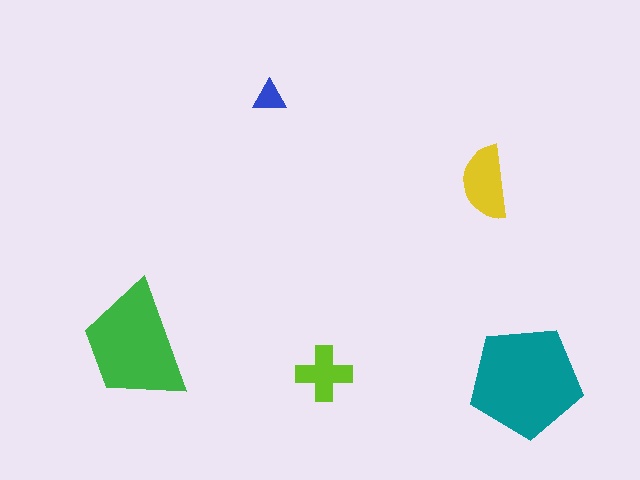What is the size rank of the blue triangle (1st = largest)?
5th.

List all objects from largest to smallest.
The teal pentagon, the green trapezoid, the yellow semicircle, the lime cross, the blue triangle.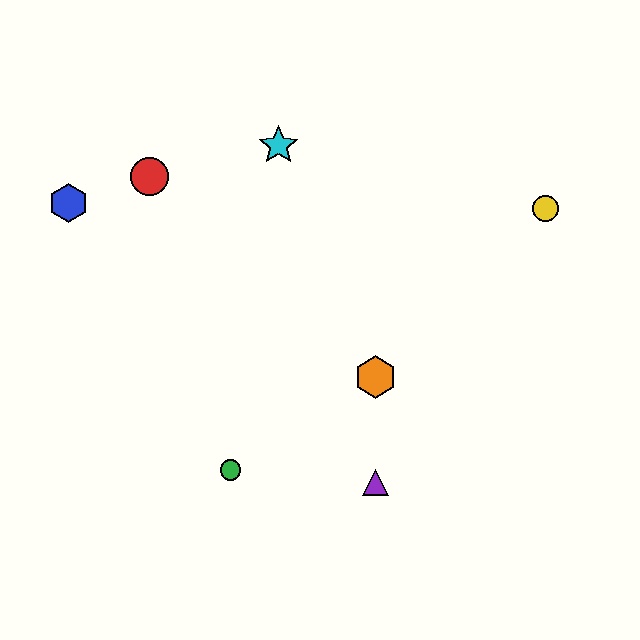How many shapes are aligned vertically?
2 shapes (the purple triangle, the orange hexagon) are aligned vertically.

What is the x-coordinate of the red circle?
The red circle is at x≈150.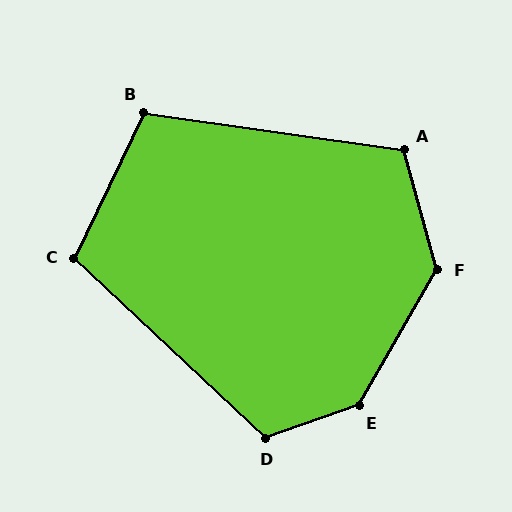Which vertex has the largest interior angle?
E, at approximately 139 degrees.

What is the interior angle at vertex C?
Approximately 108 degrees (obtuse).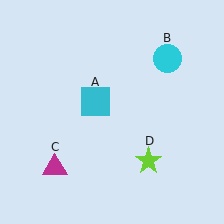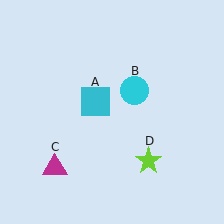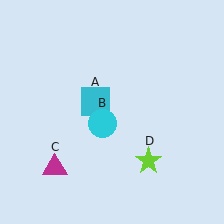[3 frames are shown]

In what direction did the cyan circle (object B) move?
The cyan circle (object B) moved down and to the left.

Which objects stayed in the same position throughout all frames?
Cyan square (object A) and magenta triangle (object C) and lime star (object D) remained stationary.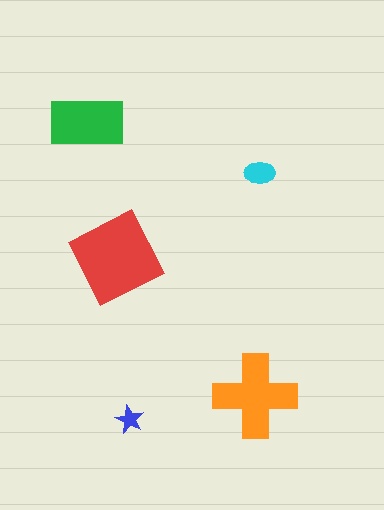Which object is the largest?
The red diamond.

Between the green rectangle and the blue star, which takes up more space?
The green rectangle.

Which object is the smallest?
The blue star.